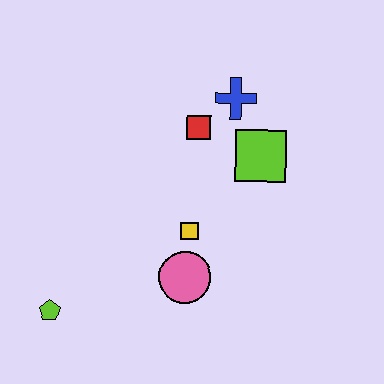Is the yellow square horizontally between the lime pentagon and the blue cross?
Yes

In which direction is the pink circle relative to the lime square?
The pink circle is below the lime square.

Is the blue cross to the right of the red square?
Yes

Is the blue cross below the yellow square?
No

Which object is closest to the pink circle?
The yellow square is closest to the pink circle.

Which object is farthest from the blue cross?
The lime pentagon is farthest from the blue cross.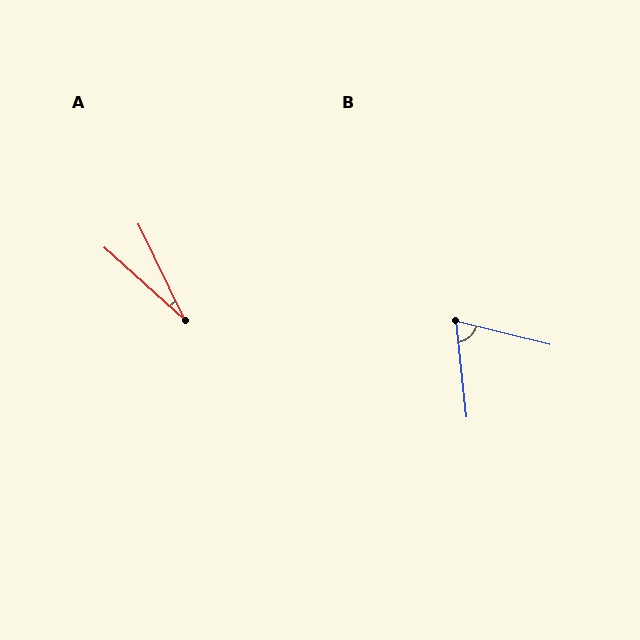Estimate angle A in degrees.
Approximately 22 degrees.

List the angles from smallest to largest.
A (22°), B (70°).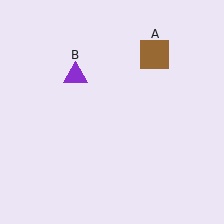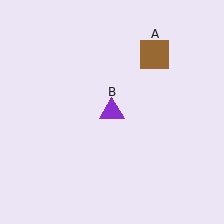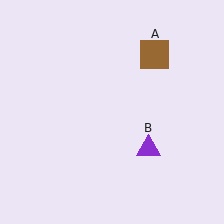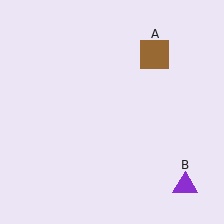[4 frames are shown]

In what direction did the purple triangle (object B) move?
The purple triangle (object B) moved down and to the right.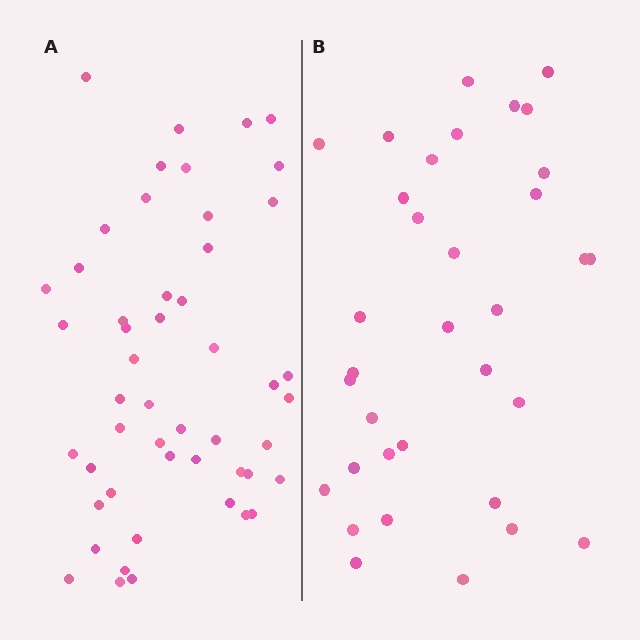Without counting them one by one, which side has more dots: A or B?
Region A (the left region) has more dots.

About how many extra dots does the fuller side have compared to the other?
Region A has approximately 15 more dots than region B.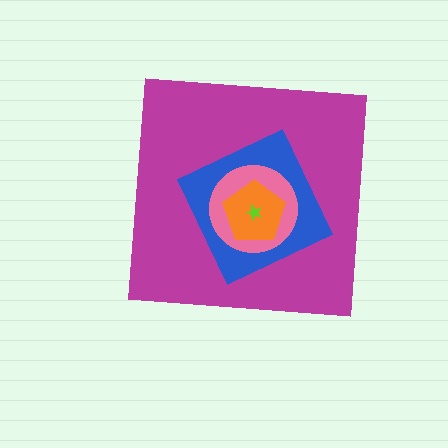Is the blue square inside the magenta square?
Yes.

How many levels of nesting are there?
5.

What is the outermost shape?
The magenta square.